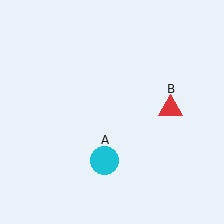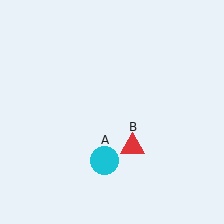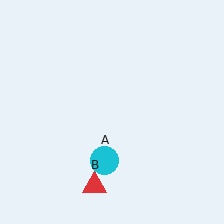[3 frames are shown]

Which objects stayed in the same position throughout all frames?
Cyan circle (object A) remained stationary.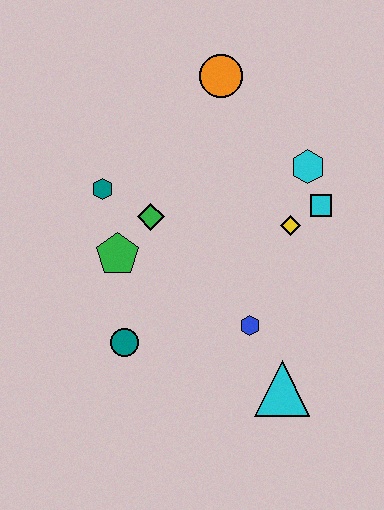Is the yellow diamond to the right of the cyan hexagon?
No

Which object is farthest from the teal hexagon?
The cyan triangle is farthest from the teal hexagon.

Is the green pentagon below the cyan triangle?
No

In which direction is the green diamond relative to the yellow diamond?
The green diamond is to the left of the yellow diamond.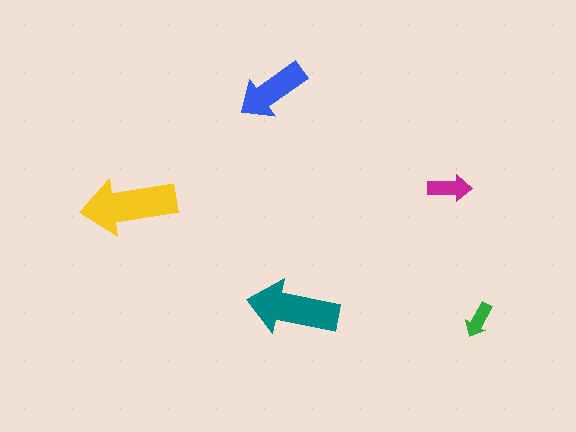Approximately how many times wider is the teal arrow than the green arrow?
About 2.5 times wider.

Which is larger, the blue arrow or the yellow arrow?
The yellow one.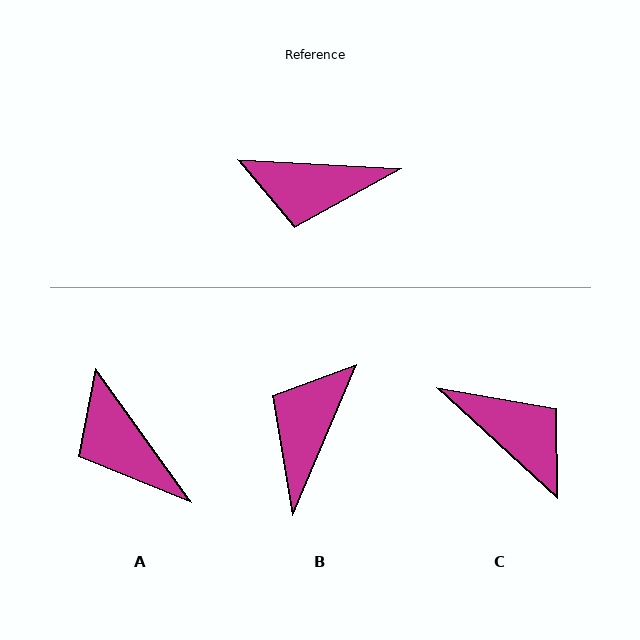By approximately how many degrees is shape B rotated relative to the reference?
Approximately 109 degrees clockwise.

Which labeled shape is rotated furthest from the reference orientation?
C, about 141 degrees away.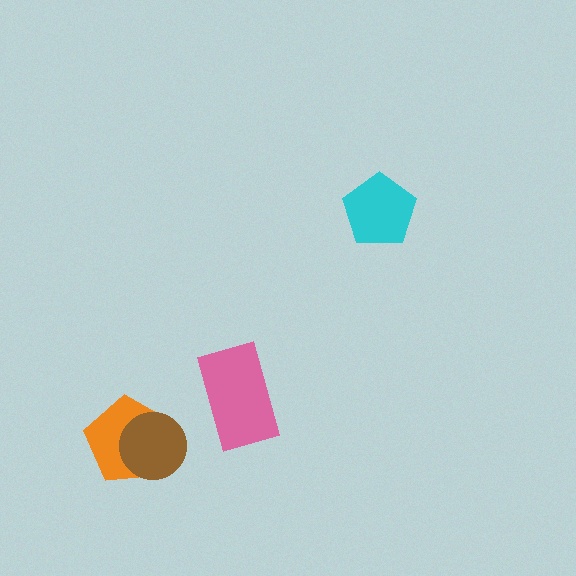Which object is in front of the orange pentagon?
The brown circle is in front of the orange pentagon.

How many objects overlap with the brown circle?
1 object overlaps with the brown circle.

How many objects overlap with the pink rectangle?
0 objects overlap with the pink rectangle.